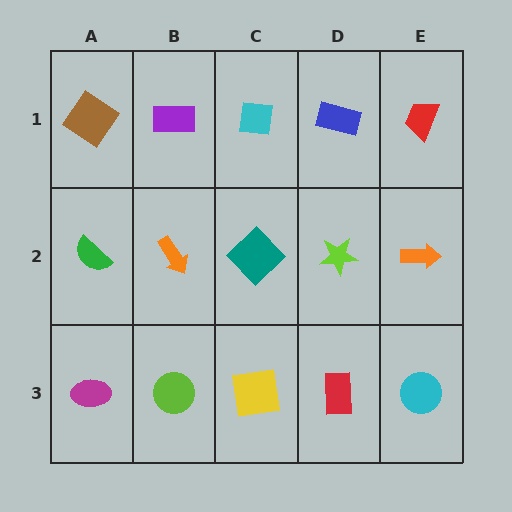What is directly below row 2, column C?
A yellow square.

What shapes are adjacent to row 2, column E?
A red trapezoid (row 1, column E), a cyan circle (row 3, column E), a lime star (row 2, column D).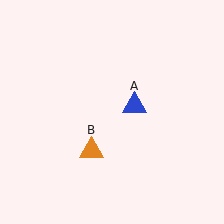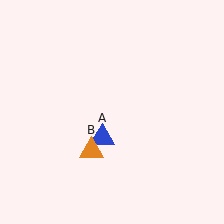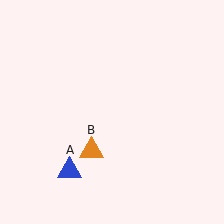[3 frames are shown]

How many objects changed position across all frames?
1 object changed position: blue triangle (object A).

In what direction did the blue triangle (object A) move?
The blue triangle (object A) moved down and to the left.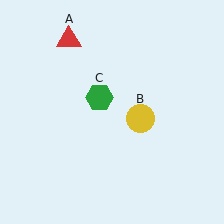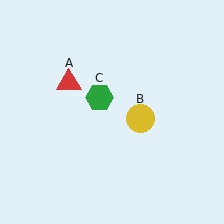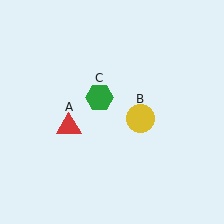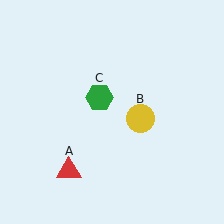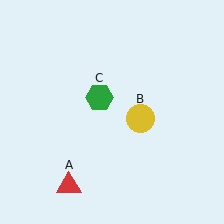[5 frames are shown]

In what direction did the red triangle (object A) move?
The red triangle (object A) moved down.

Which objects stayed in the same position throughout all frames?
Yellow circle (object B) and green hexagon (object C) remained stationary.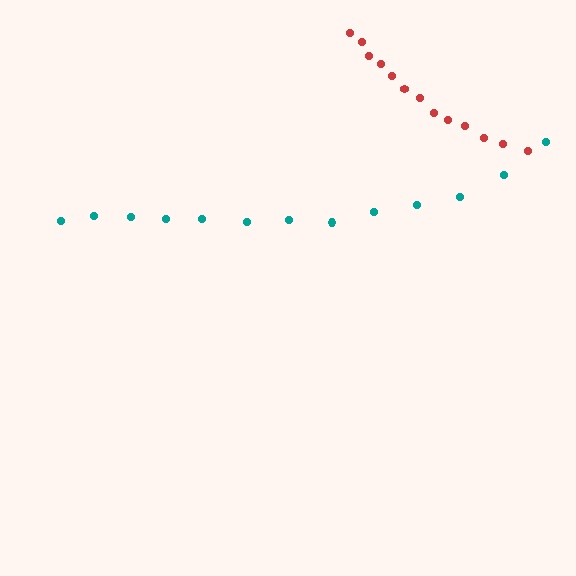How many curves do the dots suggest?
There are 2 distinct paths.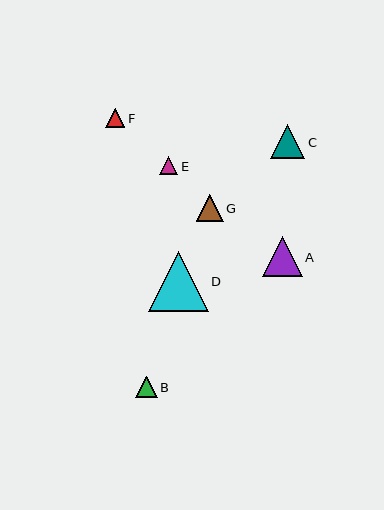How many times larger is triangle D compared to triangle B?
Triangle D is approximately 2.8 times the size of triangle B.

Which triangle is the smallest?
Triangle E is the smallest with a size of approximately 18 pixels.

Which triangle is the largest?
Triangle D is the largest with a size of approximately 60 pixels.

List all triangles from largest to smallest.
From largest to smallest: D, A, C, G, B, F, E.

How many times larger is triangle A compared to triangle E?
Triangle A is approximately 2.2 times the size of triangle E.